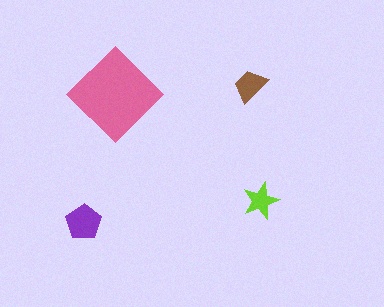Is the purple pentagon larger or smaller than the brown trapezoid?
Larger.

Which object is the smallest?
The lime star.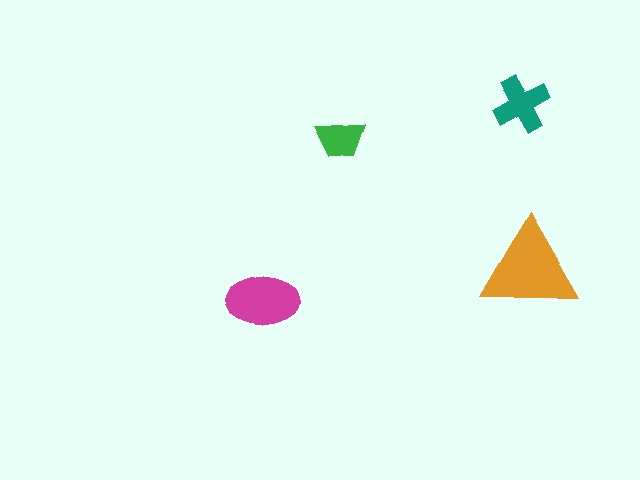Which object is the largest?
The orange triangle.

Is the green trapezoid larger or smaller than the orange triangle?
Smaller.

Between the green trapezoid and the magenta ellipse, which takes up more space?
The magenta ellipse.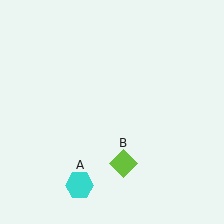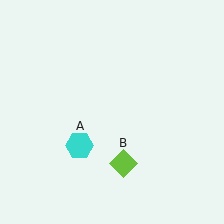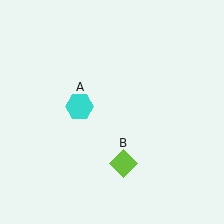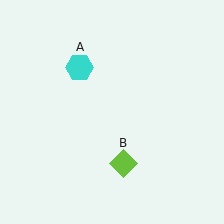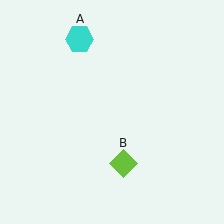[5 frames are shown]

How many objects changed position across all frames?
1 object changed position: cyan hexagon (object A).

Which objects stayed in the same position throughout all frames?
Lime diamond (object B) remained stationary.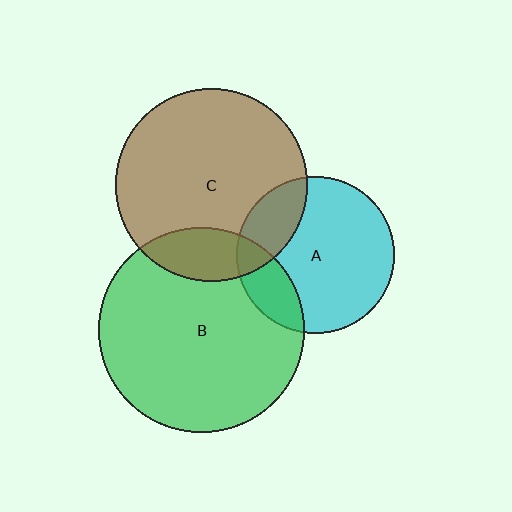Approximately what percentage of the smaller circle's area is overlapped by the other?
Approximately 20%.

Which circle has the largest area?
Circle B (green).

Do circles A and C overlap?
Yes.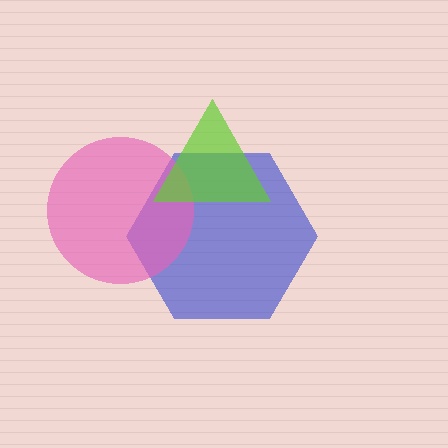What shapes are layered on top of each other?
The layered shapes are: a blue hexagon, a pink circle, a lime triangle.